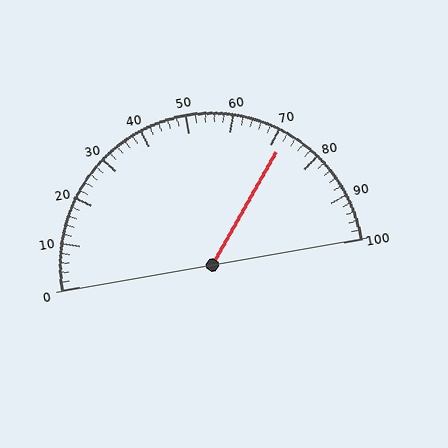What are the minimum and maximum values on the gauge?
The gauge ranges from 0 to 100.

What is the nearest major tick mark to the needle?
The nearest major tick mark is 70.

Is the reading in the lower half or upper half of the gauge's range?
The reading is in the upper half of the range (0 to 100).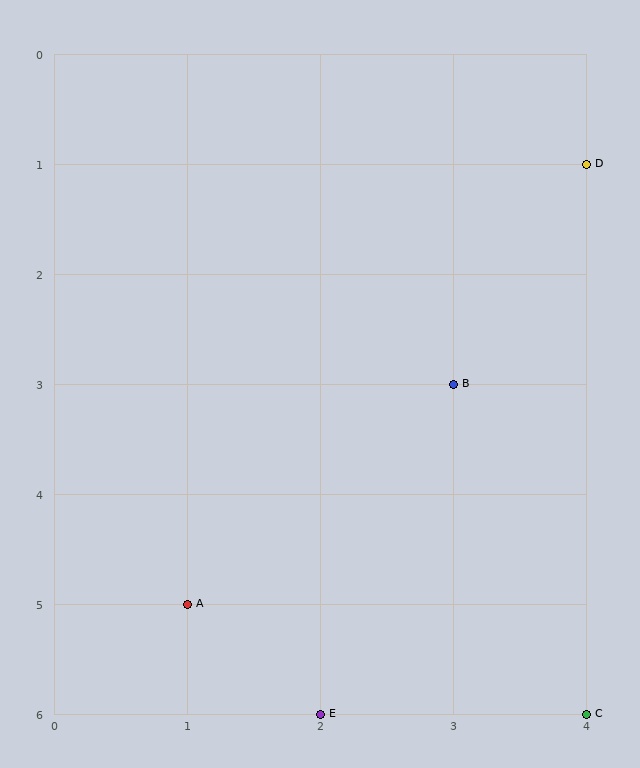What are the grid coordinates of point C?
Point C is at grid coordinates (4, 6).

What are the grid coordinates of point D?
Point D is at grid coordinates (4, 1).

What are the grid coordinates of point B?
Point B is at grid coordinates (3, 3).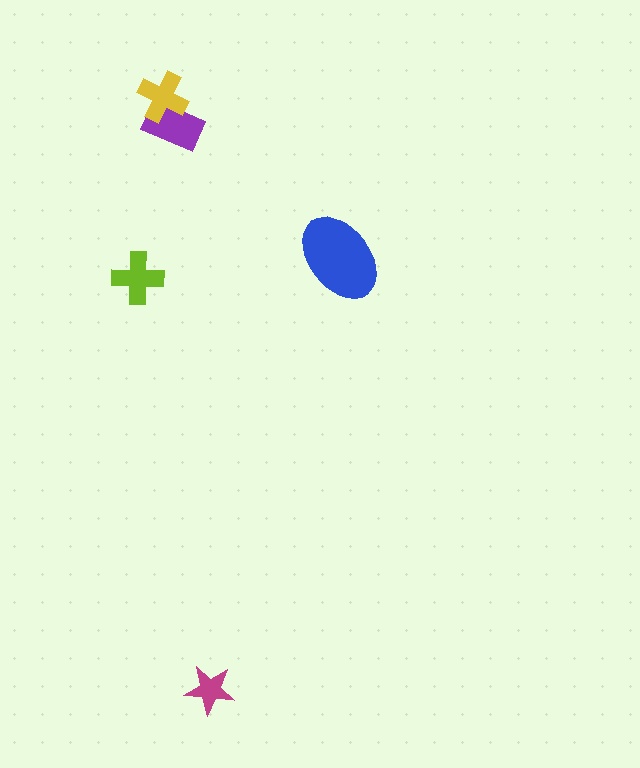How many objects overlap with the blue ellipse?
0 objects overlap with the blue ellipse.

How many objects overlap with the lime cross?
0 objects overlap with the lime cross.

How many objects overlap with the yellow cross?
1 object overlaps with the yellow cross.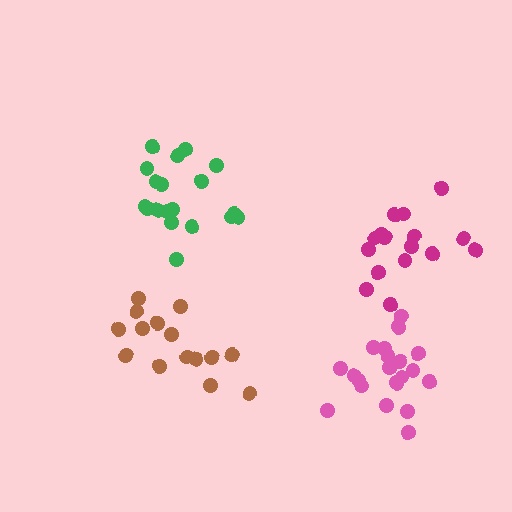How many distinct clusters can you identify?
There are 4 distinct clusters.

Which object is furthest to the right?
The magenta cluster is rightmost.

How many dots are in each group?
Group 1: 15 dots, Group 2: 20 dots, Group 3: 19 dots, Group 4: 16 dots (70 total).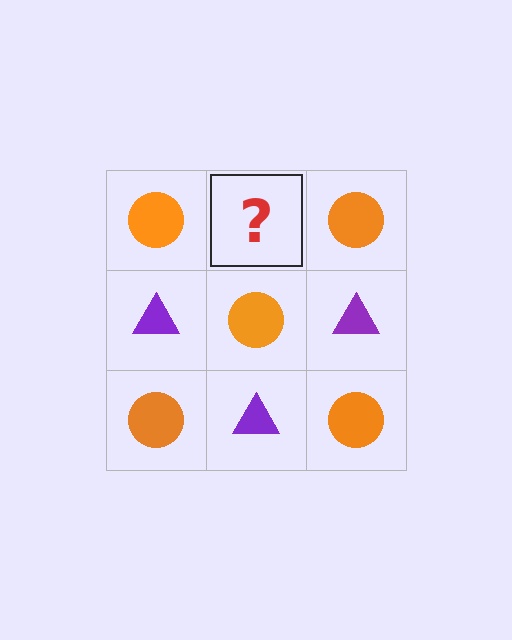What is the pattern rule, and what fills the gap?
The rule is that it alternates orange circle and purple triangle in a checkerboard pattern. The gap should be filled with a purple triangle.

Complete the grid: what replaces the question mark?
The question mark should be replaced with a purple triangle.